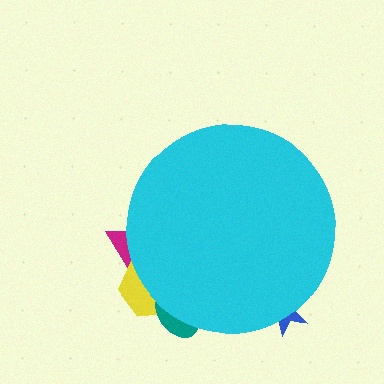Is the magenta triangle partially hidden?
Yes, the magenta triangle is partially hidden behind the cyan circle.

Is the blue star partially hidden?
Yes, the blue star is partially hidden behind the cyan circle.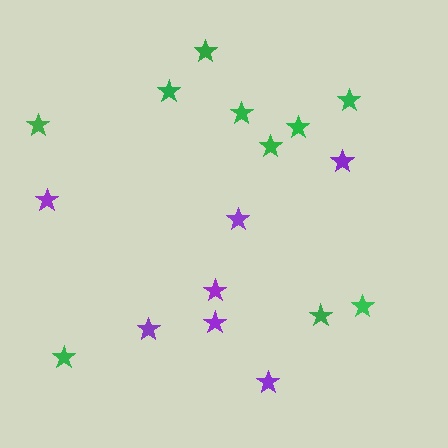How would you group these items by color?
There are 2 groups: one group of purple stars (7) and one group of green stars (10).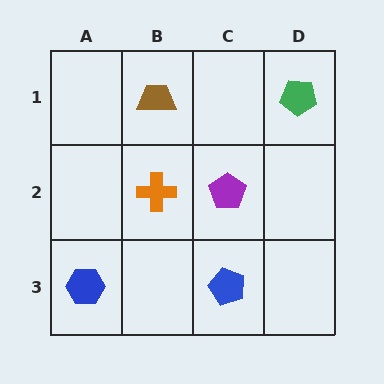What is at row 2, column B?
An orange cross.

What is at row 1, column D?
A green pentagon.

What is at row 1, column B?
A brown trapezoid.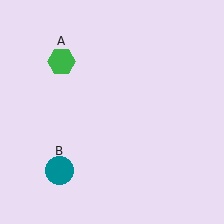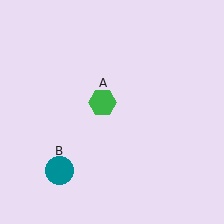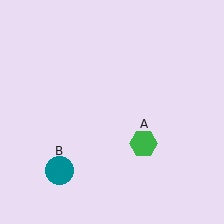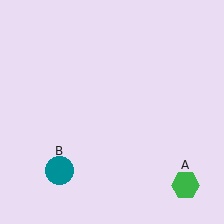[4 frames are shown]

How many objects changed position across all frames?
1 object changed position: green hexagon (object A).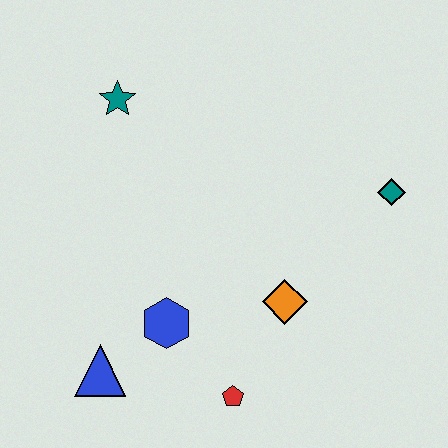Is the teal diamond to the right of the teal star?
Yes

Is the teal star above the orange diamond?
Yes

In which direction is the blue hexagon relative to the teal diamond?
The blue hexagon is to the left of the teal diamond.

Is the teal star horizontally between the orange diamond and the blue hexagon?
No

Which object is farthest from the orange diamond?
The teal star is farthest from the orange diamond.